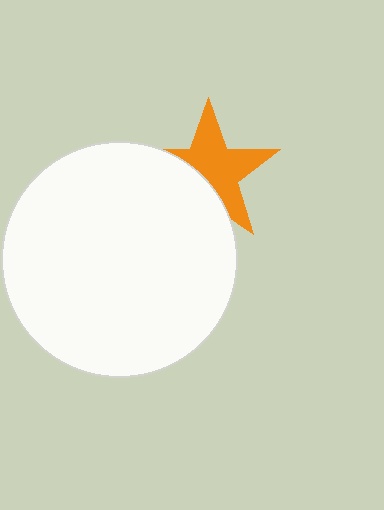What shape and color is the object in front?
The object in front is a white circle.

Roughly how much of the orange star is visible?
About half of it is visible (roughly 62%).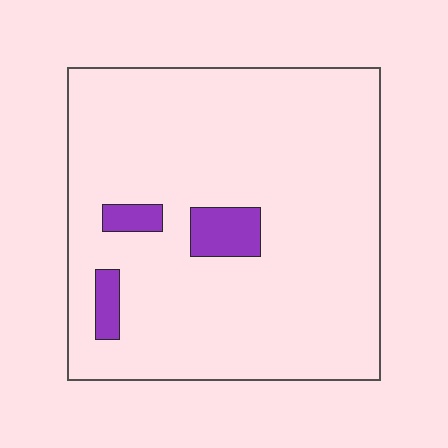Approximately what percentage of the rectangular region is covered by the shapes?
Approximately 5%.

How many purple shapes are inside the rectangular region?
3.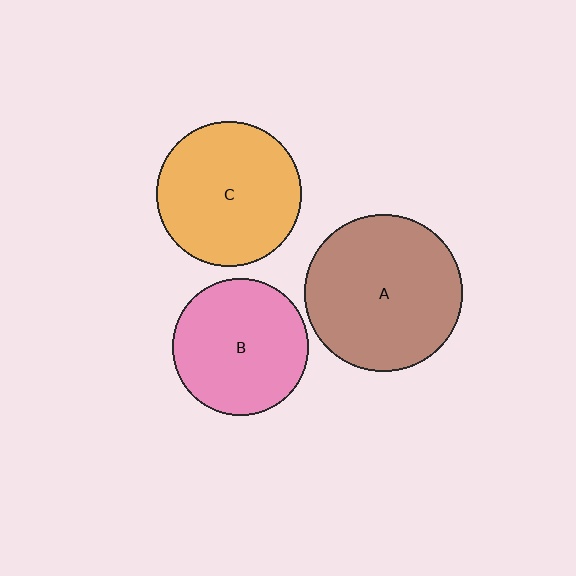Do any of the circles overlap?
No, none of the circles overlap.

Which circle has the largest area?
Circle A (brown).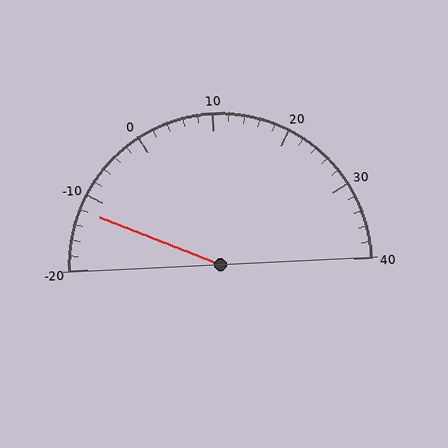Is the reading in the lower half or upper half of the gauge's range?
The reading is in the lower half of the range (-20 to 40).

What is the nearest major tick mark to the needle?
The nearest major tick mark is -10.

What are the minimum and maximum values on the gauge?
The gauge ranges from -20 to 40.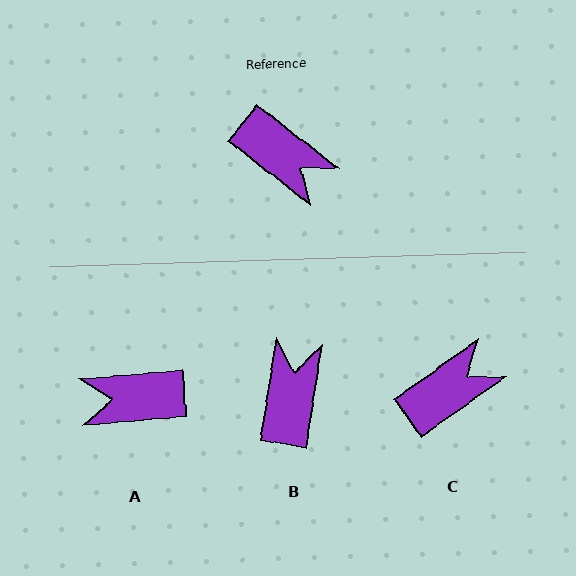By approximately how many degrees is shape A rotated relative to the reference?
Approximately 137 degrees clockwise.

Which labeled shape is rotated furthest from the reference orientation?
A, about 137 degrees away.